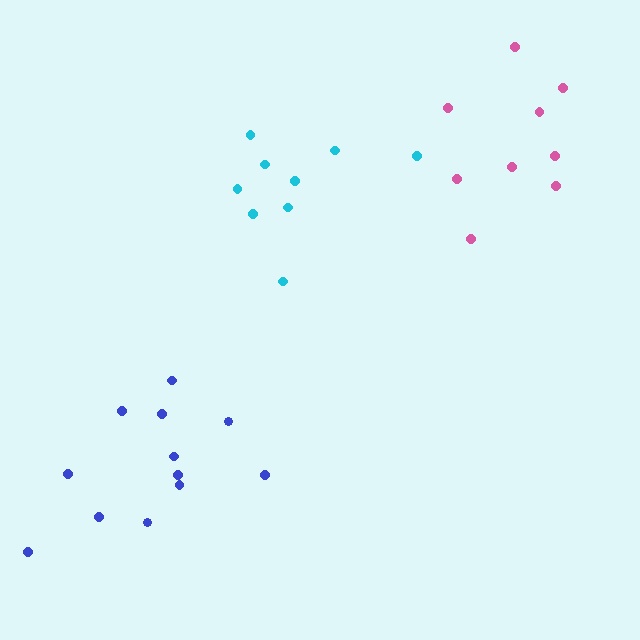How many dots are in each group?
Group 1: 12 dots, Group 2: 9 dots, Group 3: 9 dots (30 total).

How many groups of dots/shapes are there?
There are 3 groups.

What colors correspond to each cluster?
The clusters are colored: blue, cyan, pink.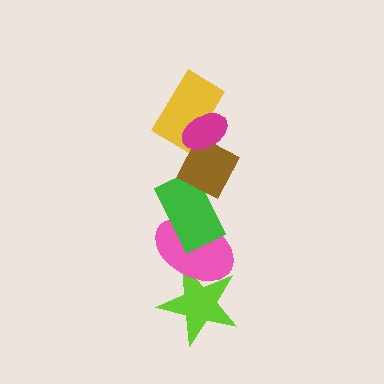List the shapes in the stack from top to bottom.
From top to bottom: the magenta ellipse, the yellow rectangle, the brown diamond, the green rectangle, the pink ellipse, the lime star.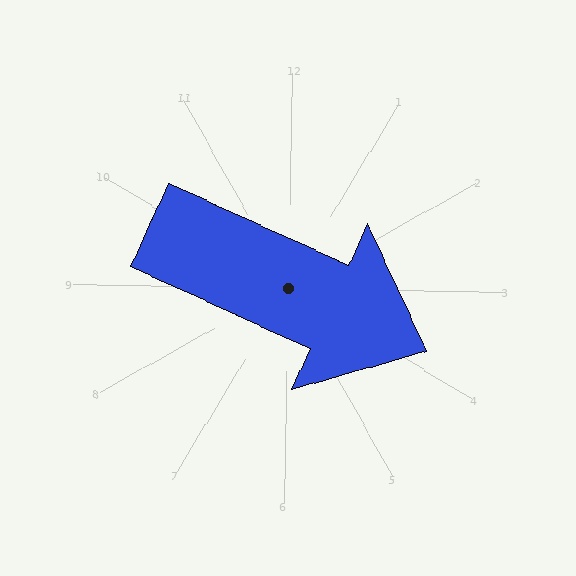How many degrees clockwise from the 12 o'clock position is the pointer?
Approximately 113 degrees.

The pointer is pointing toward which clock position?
Roughly 4 o'clock.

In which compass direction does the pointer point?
Southeast.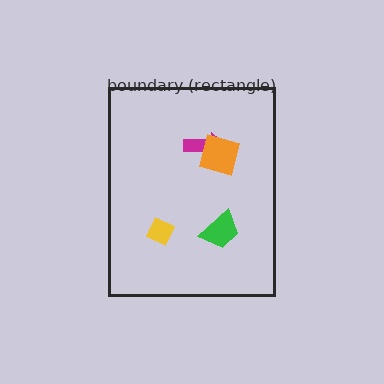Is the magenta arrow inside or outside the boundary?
Inside.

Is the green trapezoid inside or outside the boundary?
Inside.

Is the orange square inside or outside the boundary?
Inside.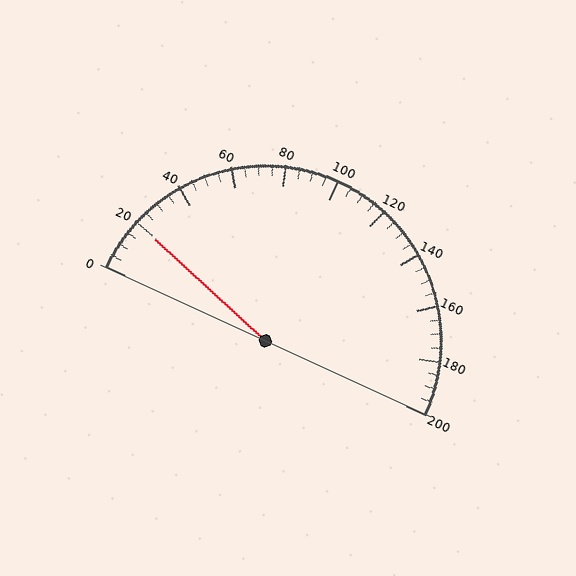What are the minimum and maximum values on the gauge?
The gauge ranges from 0 to 200.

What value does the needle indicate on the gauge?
The needle indicates approximately 20.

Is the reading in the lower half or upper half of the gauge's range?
The reading is in the lower half of the range (0 to 200).